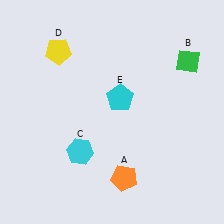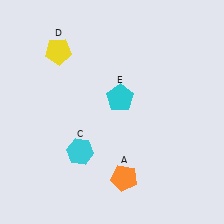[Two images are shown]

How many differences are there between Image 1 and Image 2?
There is 1 difference between the two images.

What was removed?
The green diamond (B) was removed in Image 2.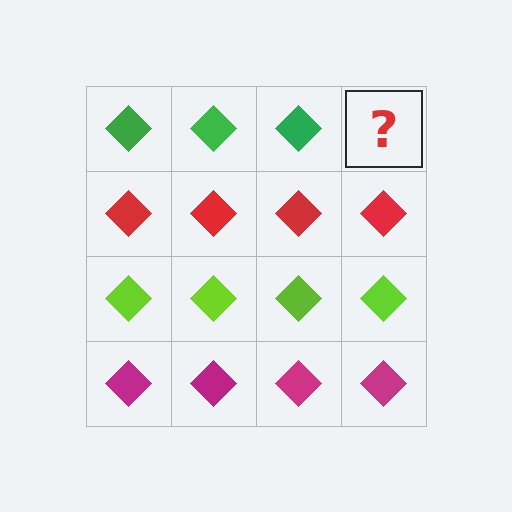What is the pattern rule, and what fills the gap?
The rule is that each row has a consistent color. The gap should be filled with a green diamond.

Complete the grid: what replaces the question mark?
The question mark should be replaced with a green diamond.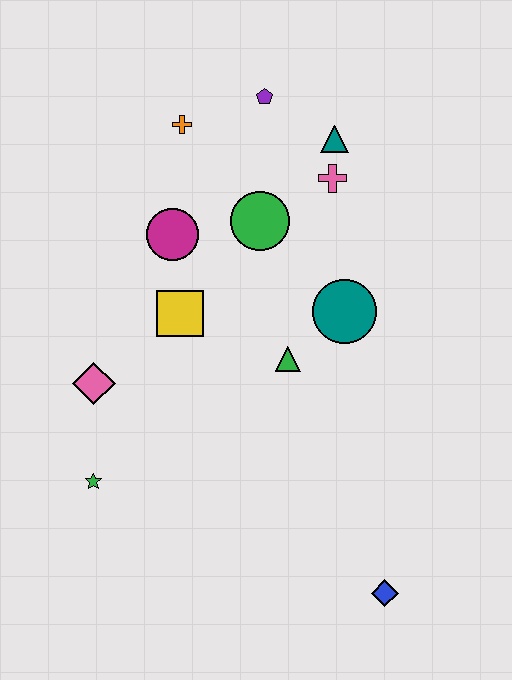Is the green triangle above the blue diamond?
Yes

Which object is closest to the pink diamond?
The green star is closest to the pink diamond.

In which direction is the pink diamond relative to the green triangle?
The pink diamond is to the left of the green triangle.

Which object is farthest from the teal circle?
The green star is farthest from the teal circle.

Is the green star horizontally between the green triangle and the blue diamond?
No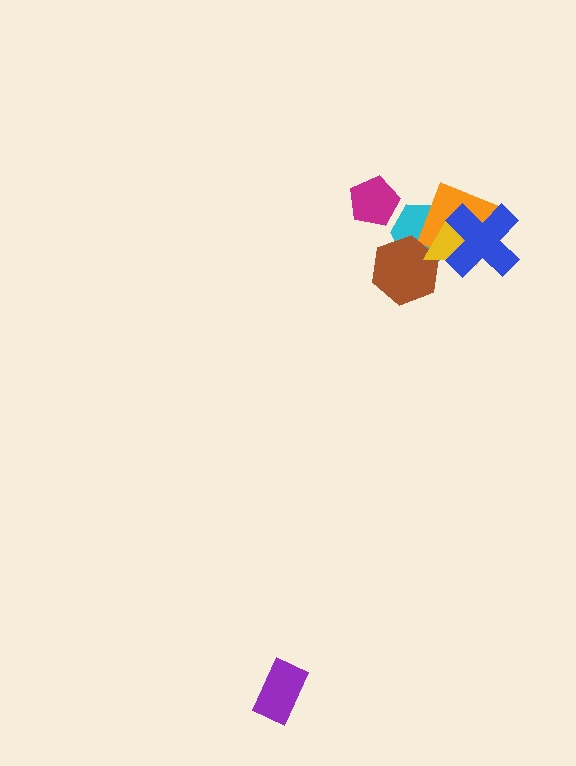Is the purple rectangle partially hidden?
No, no other shape covers it.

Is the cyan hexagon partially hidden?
Yes, it is partially covered by another shape.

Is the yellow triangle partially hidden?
Yes, it is partially covered by another shape.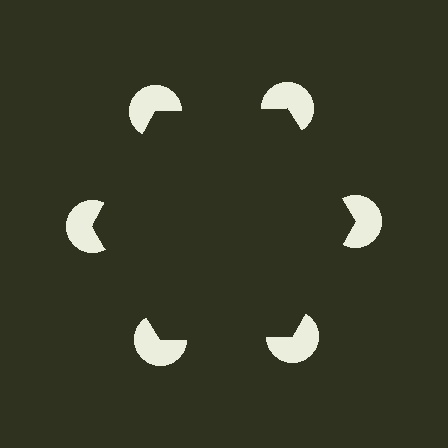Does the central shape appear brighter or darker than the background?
It typically appears slightly darker than the background, even though no actual brightness change is drawn.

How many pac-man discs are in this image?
There are 6 — one at each vertex of the illusory hexagon.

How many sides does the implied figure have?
6 sides.